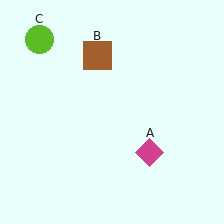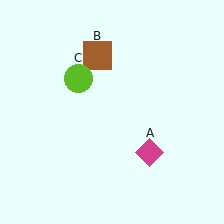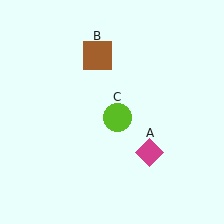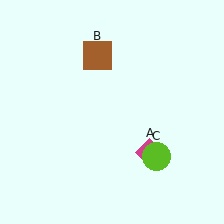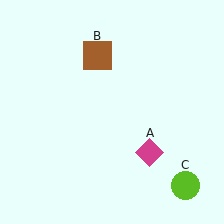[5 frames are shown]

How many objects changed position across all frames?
1 object changed position: lime circle (object C).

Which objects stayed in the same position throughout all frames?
Magenta diamond (object A) and brown square (object B) remained stationary.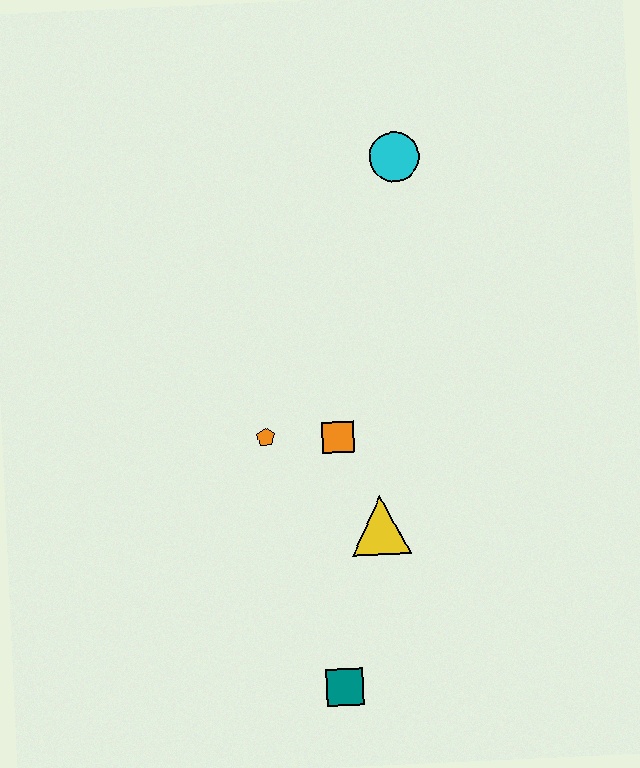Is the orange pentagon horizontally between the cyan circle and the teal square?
No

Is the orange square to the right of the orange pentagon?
Yes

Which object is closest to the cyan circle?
The orange square is closest to the cyan circle.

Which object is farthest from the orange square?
The cyan circle is farthest from the orange square.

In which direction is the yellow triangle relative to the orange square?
The yellow triangle is below the orange square.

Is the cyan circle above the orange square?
Yes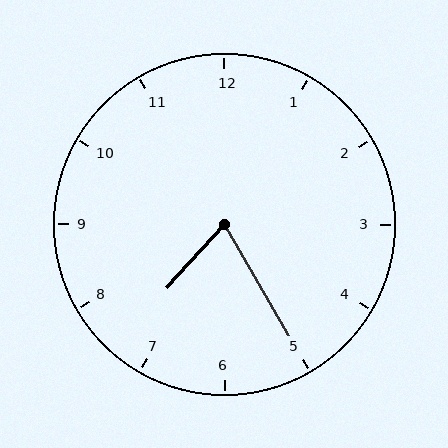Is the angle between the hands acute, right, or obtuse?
It is acute.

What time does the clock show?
7:25.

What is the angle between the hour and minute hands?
Approximately 72 degrees.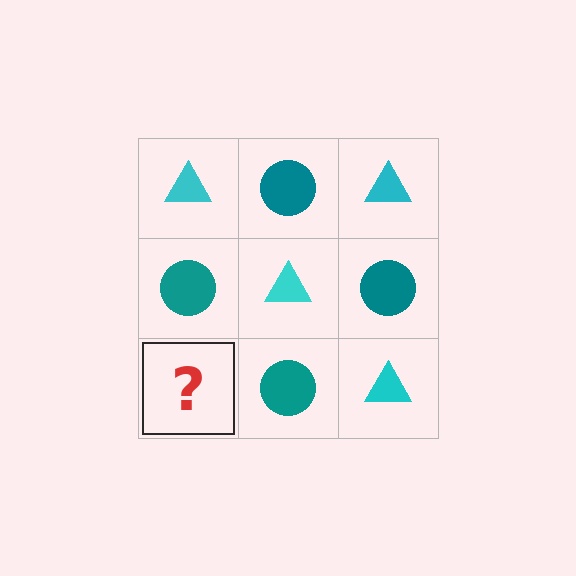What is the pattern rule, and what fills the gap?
The rule is that it alternates cyan triangle and teal circle in a checkerboard pattern. The gap should be filled with a cyan triangle.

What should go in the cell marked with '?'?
The missing cell should contain a cyan triangle.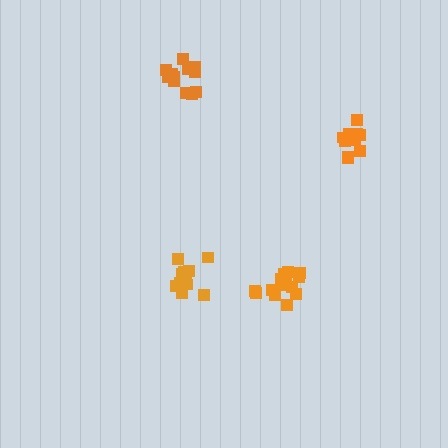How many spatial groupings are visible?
There are 4 spatial groupings.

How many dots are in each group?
Group 1: 12 dots, Group 2: 17 dots, Group 3: 12 dots, Group 4: 12 dots (53 total).